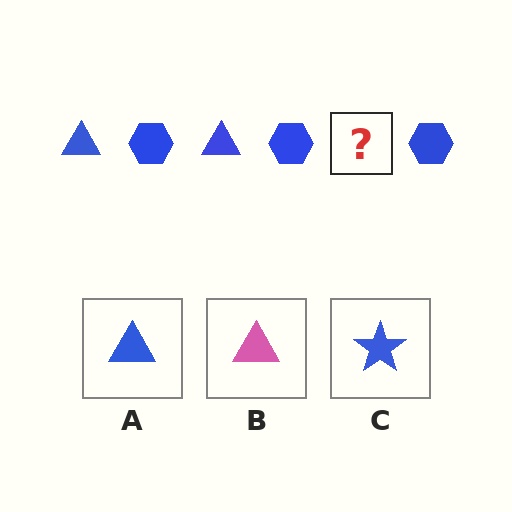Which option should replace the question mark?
Option A.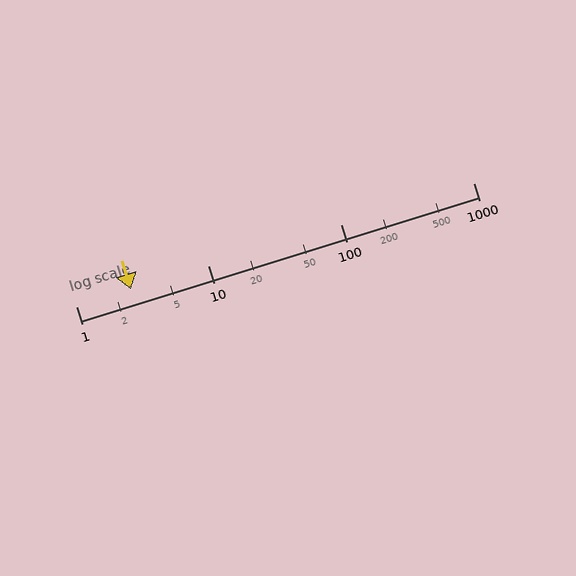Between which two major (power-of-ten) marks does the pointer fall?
The pointer is between 1 and 10.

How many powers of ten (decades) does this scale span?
The scale spans 3 decades, from 1 to 1000.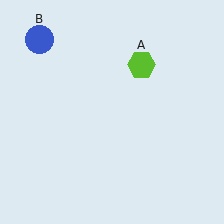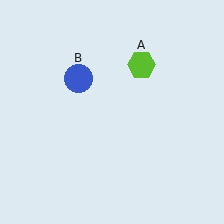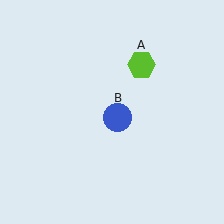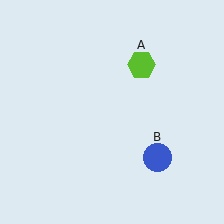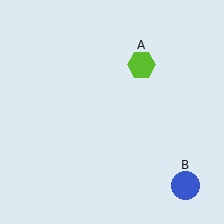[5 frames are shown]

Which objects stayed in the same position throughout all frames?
Lime hexagon (object A) remained stationary.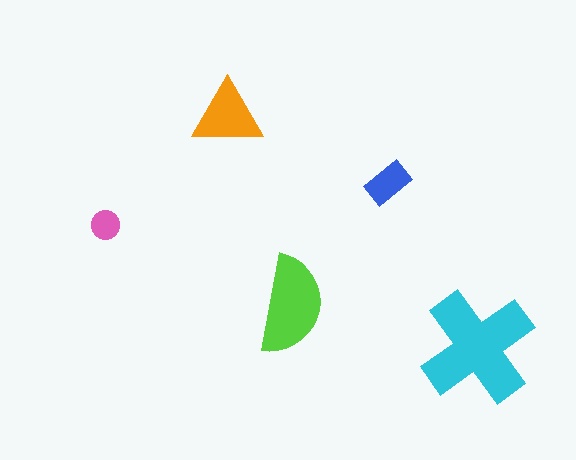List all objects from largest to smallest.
The cyan cross, the lime semicircle, the orange triangle, the blue rectangle, the pink circle.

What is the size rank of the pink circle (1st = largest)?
5th.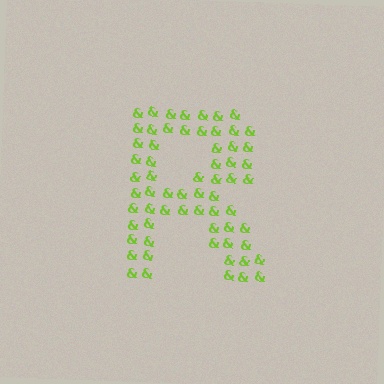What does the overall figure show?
The overall figure shows the letter R.